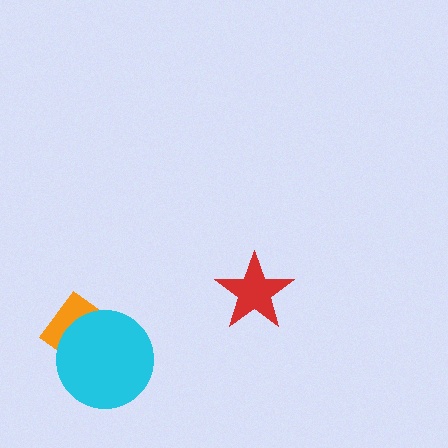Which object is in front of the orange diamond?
The cyan circle is in front of the orange diamond.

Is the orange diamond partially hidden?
Yes, it is partially covered by another shape.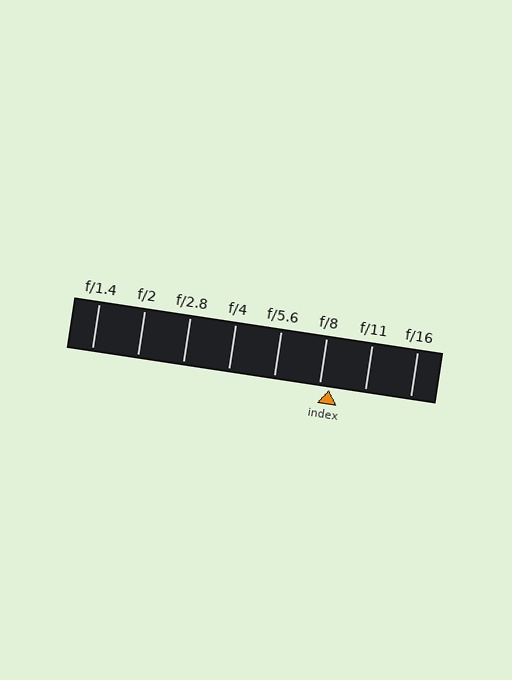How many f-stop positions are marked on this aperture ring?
There are 8 f-stop positions marked.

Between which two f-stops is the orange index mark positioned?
The index mark is between f/8 and f/11.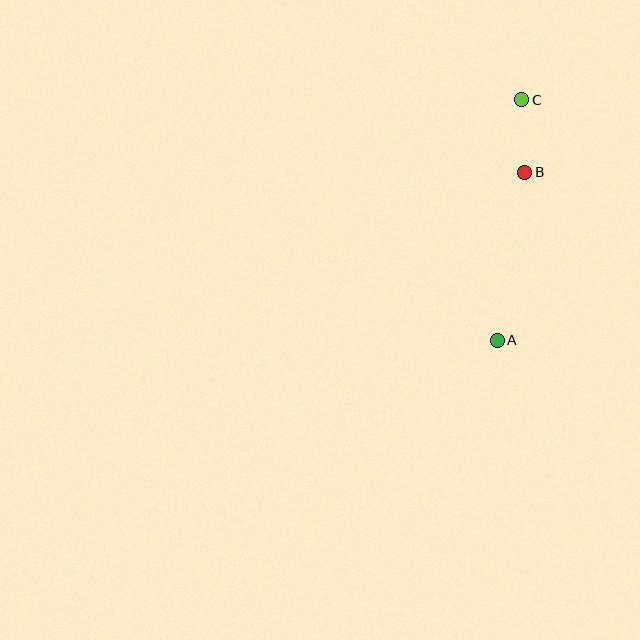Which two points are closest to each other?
Points B and C are closest to each other.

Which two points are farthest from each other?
Points A and C are farthest from each other.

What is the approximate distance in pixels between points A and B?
The distance between A and B is approximately 170 pixels.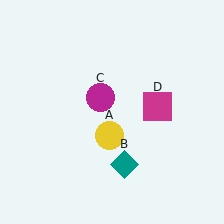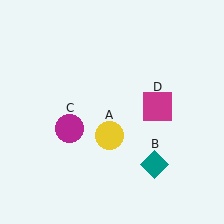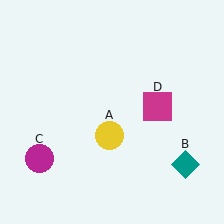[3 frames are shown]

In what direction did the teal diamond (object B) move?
The teal diamond (object B) moved right.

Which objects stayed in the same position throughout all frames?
Yellow circle (object A) and magenta square (object D) remained stationary.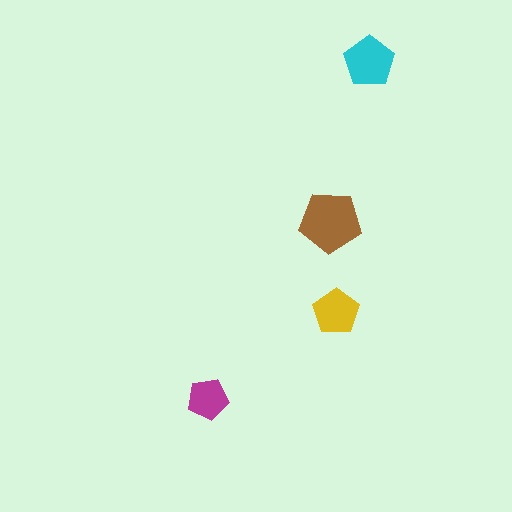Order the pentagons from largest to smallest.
the brown one, the cyan one, the yellow one, the magenta one.